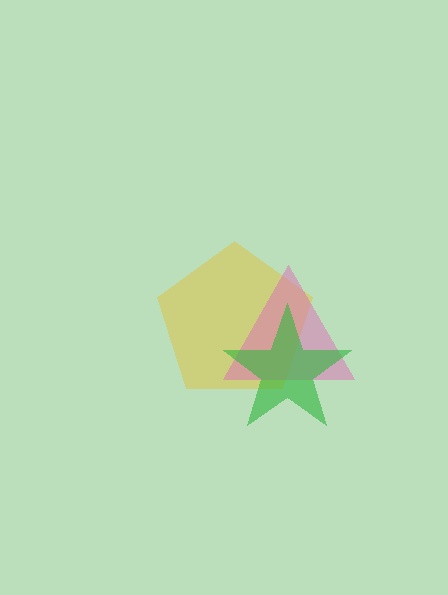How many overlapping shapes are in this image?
There are 3 overlapping shapes in the image.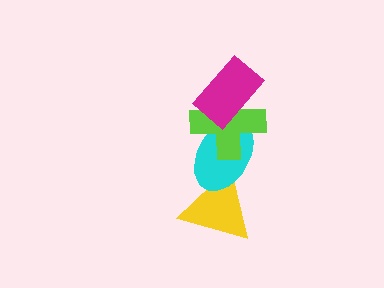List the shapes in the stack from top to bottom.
From top to bottom: the magenta rectangle, the lime cross, the cyan ellipse, the yellow triangle.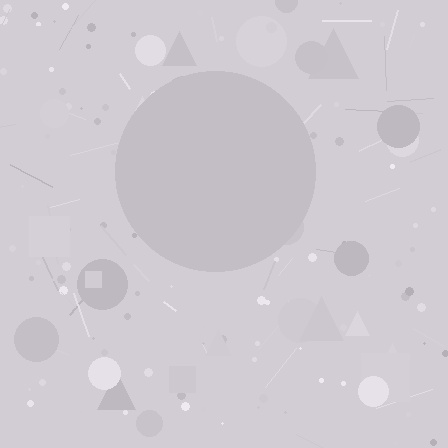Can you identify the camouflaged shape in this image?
The camouflaged shape is a circle.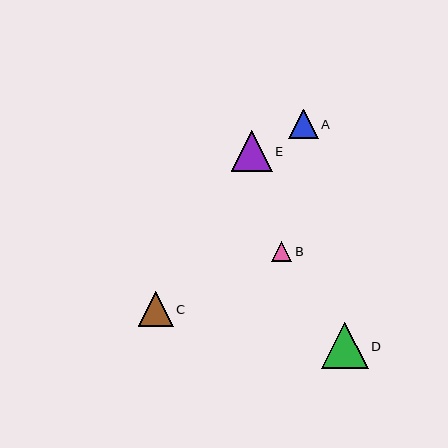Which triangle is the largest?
Triangle D is the largest with a size of approximately 47 pixels.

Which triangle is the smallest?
Triangle B is the smallest with a size of approximately 20 pixels.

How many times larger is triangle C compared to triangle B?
Triangle C is approximately 1.8 times the size of triangle B.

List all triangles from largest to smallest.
From largest to smallest: D, E, C, A, B.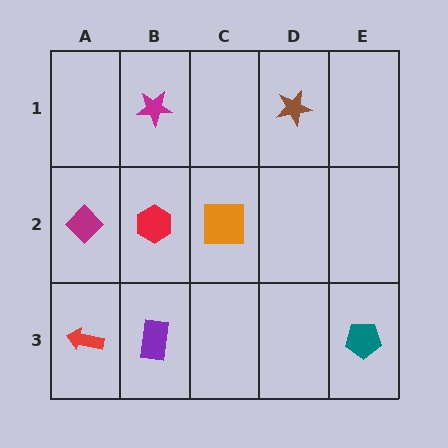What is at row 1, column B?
A magenta star.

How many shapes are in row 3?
3 shapes.